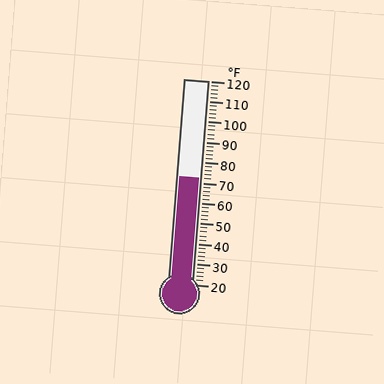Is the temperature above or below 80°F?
The temperature is below 80°F.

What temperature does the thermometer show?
The thermometer shows approximately 72°F.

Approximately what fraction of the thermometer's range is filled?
The thermometer is filled to approximately 50% of its range.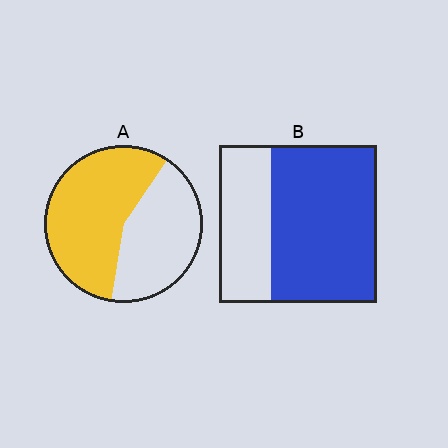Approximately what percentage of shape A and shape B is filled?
A is approximately 55% and B is approximately 65%.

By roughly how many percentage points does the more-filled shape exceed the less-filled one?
By roughly 10 percentage points (B over A).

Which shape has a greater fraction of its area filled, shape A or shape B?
Shape B.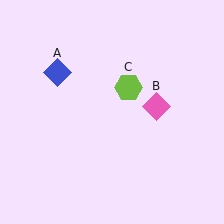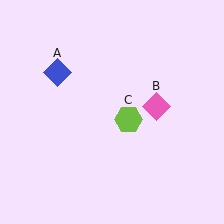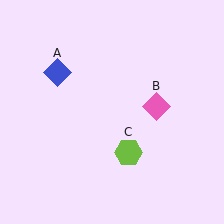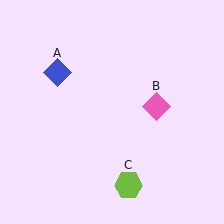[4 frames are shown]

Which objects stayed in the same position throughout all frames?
Blue diamond (object A) and pink diamond (object B) remained stationary.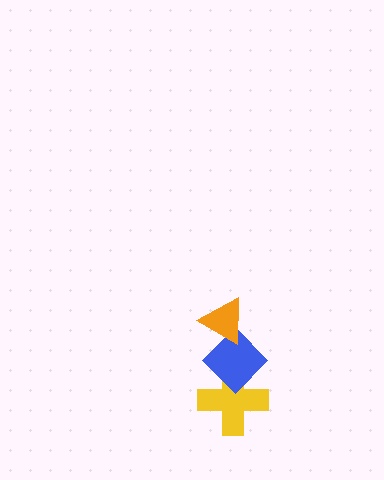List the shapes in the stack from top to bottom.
From top to bottom: the orange triangle, the blue diamond, the yellow cross.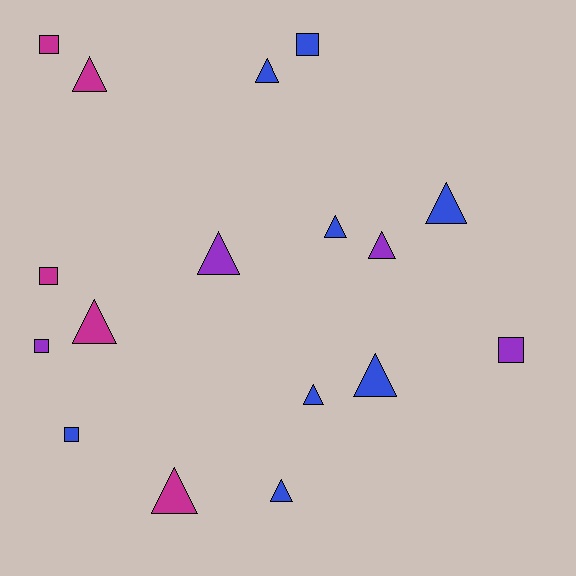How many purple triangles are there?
There are 2 purple triangles.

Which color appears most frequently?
Blue, with 8 objects.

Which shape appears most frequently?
Triangle, with 11 objects.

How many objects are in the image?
There are 17 objects.